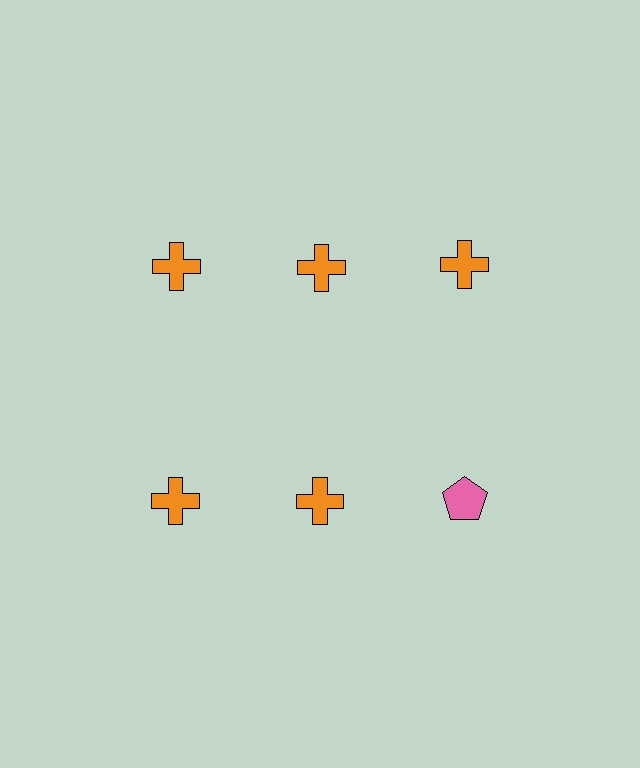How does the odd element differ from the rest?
It differs in both color (pink instead of orange) and shape (pentagon instead of cross).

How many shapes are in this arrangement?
There are 6 shapes arranged in a grid pattern.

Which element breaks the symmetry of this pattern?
The pink pentagon in the second row, center column breaks the symmetry. All other shapes are orange crosses.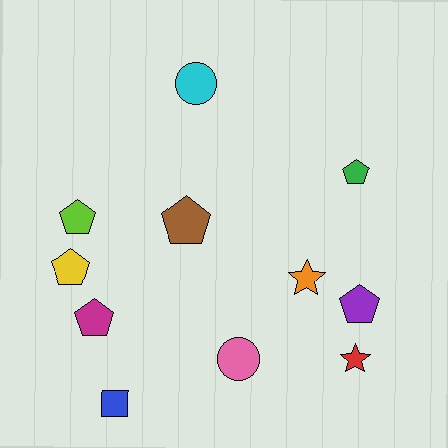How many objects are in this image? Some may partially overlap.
There are 11 objects.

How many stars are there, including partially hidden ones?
There are 2 stars.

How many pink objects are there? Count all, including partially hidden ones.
There is 1 pink object.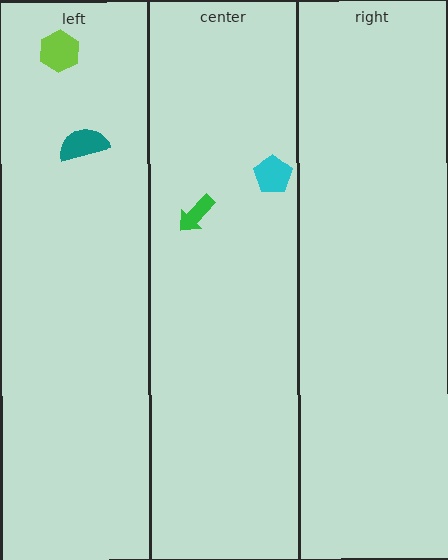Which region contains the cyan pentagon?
The center region.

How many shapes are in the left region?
2.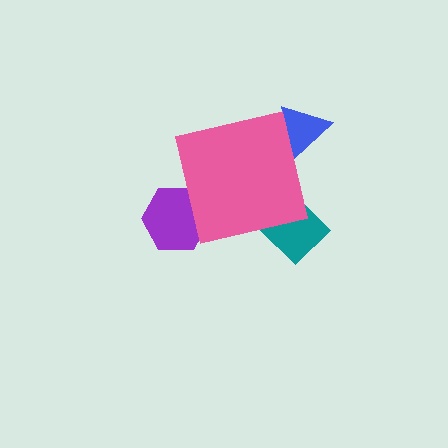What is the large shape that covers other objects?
A pink square.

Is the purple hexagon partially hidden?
Yes, the purple hexagon is partially hidden behind the pink square.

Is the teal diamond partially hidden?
Yes, the teal diamond is partially hidden behind the pink square.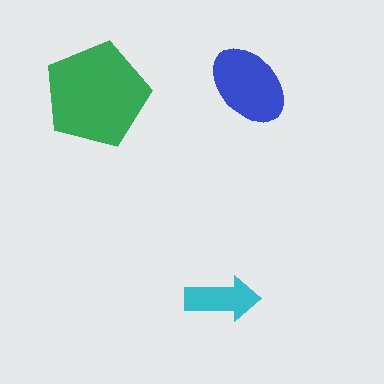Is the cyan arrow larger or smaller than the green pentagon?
Smaller.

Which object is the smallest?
The cyan arrow.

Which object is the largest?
The green pentagon.